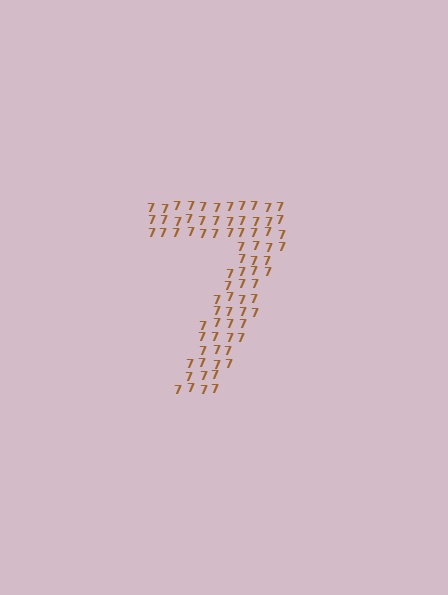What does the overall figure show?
The overall figure shows the digit 7.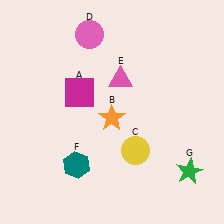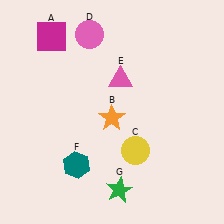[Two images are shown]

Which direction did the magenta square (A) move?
The magenta square (A) moved up.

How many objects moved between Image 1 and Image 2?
2 objects moved between the two images.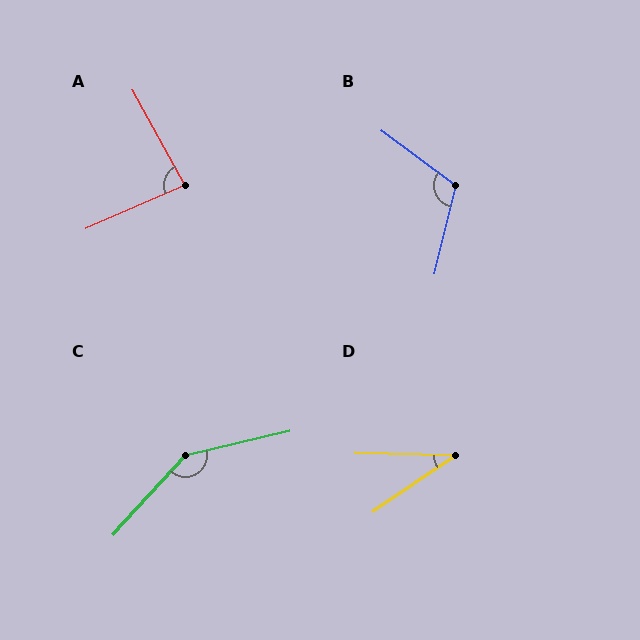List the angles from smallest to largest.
D (36°), A (85°), B (113°), C (146°).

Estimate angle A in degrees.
Approximately 85 degrees.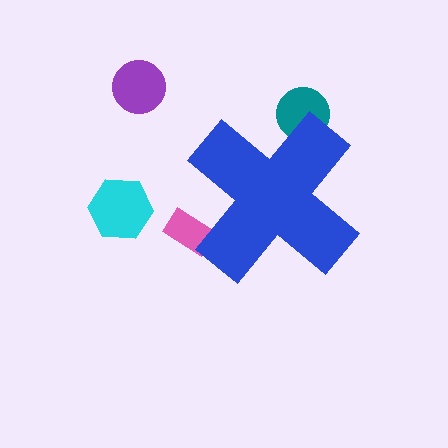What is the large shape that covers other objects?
A blue cross.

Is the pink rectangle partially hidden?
Yes, the pink rectangle is partially hidden behind the blue cross.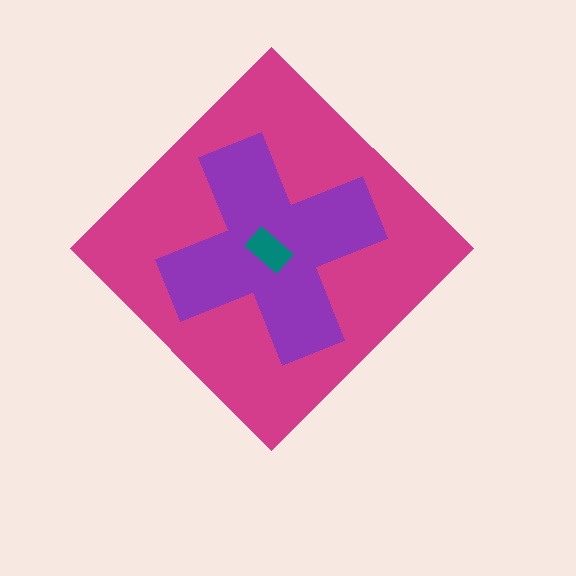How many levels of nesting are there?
3.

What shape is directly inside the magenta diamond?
The purple cross.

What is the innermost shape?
The teal rectangle.